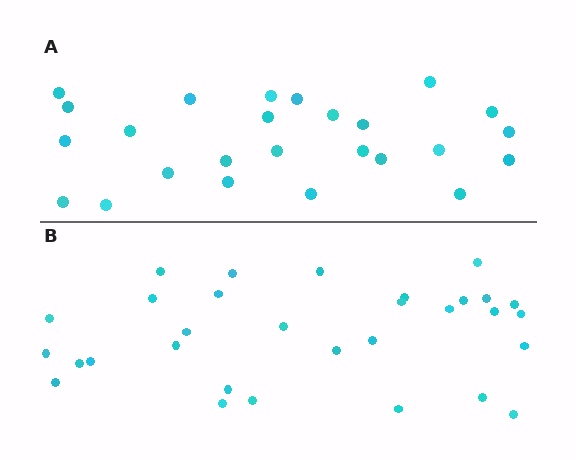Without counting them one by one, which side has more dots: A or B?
Region B (the bottom region) has more dots.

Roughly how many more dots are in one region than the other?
Region B has about 6 more dots than region A.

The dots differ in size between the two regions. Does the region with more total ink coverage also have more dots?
No. Region A has more total ink coverage because its dots are larger, but region B actually contains more individual dots. Total area can be misleading — the number of items is what matters here.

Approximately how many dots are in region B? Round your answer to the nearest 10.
About 30 dots. (The exact count is 31, which rounds to 30.)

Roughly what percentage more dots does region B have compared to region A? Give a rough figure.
About 25% more.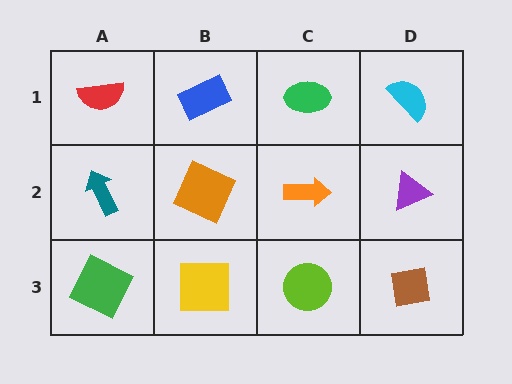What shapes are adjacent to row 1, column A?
A teal arrow (row 2, column A), a blue rectangle (row 1, column B).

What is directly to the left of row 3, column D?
A lime circle.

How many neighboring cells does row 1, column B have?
3.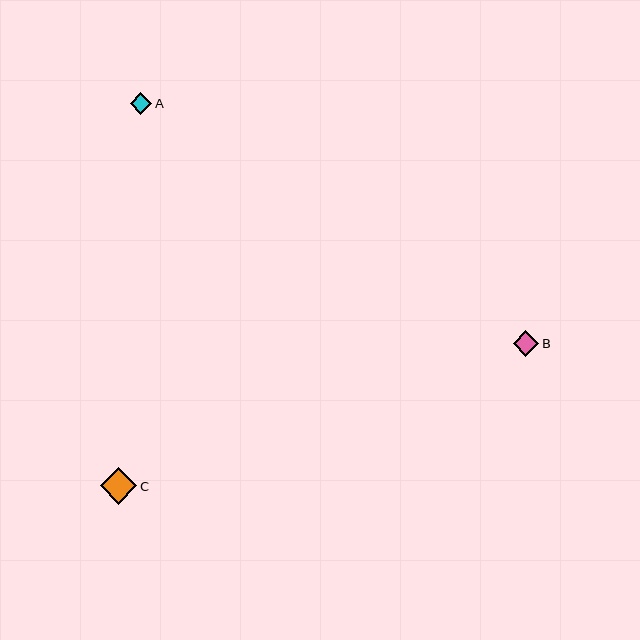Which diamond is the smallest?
Diamond A is the smallest with a size of approximately 22 pixels.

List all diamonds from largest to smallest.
From largest to smallest: C, B, A.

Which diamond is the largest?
Diamond C is the largest with a size of approximately 36 pixels.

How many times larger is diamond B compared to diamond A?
Diamond B is approximately 1.2 times the size of diamond A.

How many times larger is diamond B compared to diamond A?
Diamond B is approximately 1.2 times the size of diamond A.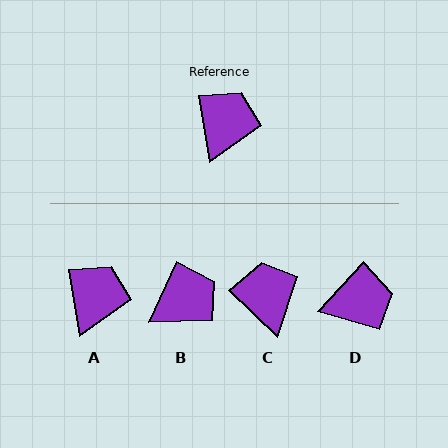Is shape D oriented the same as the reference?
No, it is off by about 52 degrees.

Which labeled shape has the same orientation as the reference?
A.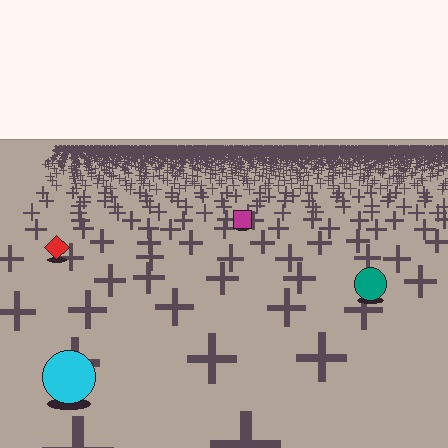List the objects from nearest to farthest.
From nearest to farthest: the cyan circle, the teal circle, the red diamond, the magenta square.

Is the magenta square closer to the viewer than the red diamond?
No. The red diamond is closer — you can tell from the texture gradient: the ground texture is coarser near it.